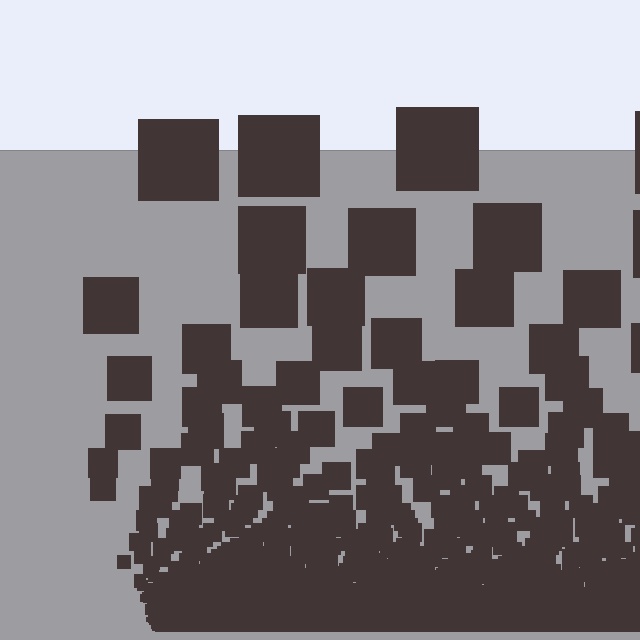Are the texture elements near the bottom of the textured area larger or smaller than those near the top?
Smaller. The gradient is inverted — elements near the bottom are smaller and denser.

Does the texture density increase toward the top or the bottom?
Density increases toward the bottom.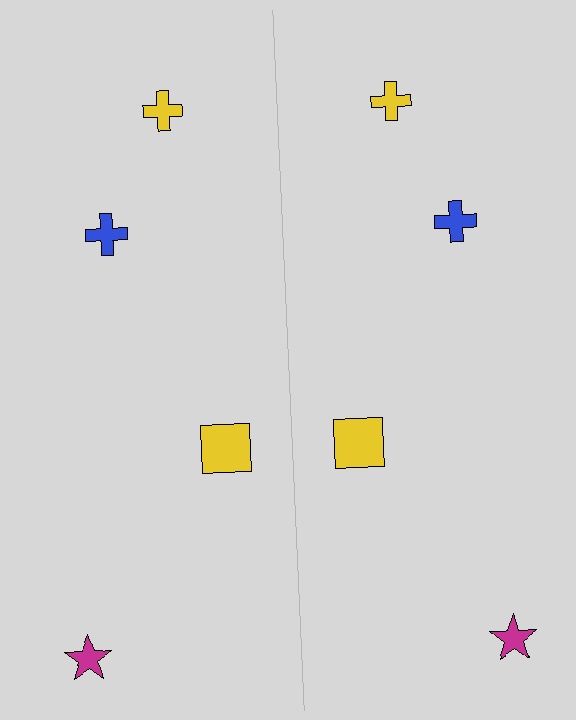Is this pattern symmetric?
Yes, this pattern has bilateral (reflection) symmetry.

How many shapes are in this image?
There are 8 shapes in this image.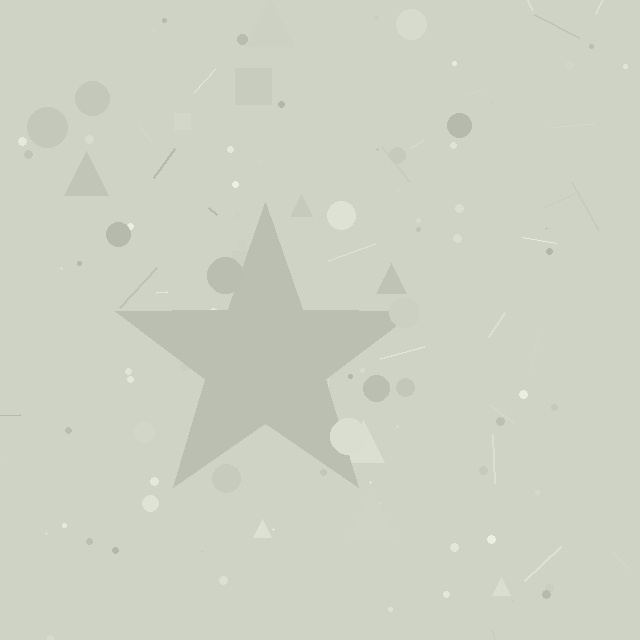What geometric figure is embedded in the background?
A star is embedded in the background.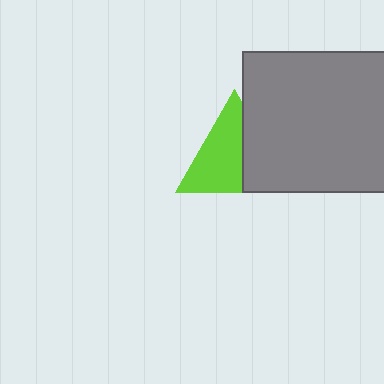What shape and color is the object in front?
The object in front is a gray rectangle.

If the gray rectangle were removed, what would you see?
You would see the complete lime triangle.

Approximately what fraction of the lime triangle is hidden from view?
Roughly 39% of the lime triangle is hidden behind the gray rectangle.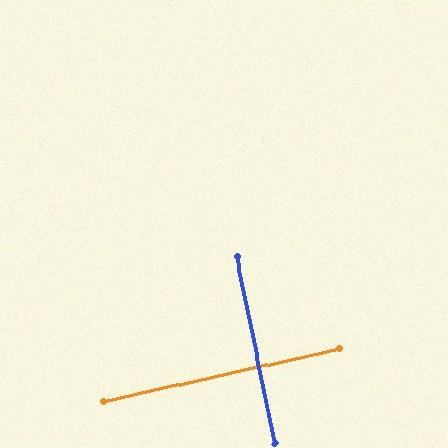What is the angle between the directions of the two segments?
Approximately 89 degrees.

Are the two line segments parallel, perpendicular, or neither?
Perpendicular — they meet at approximately 89°.